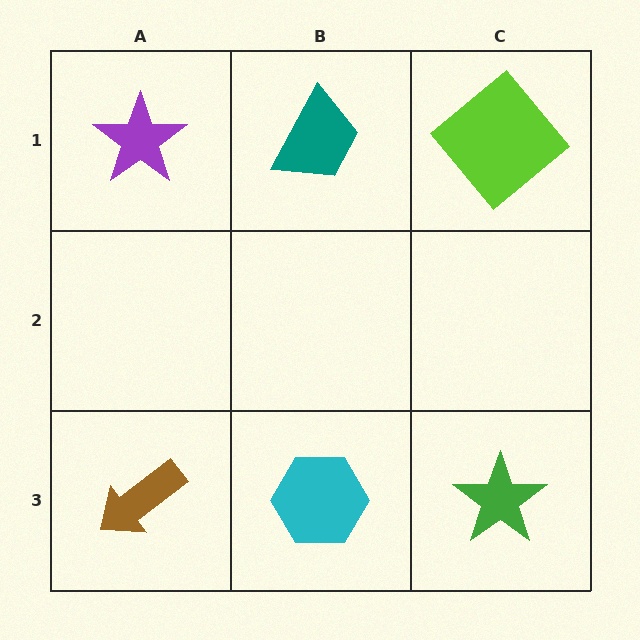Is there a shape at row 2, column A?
No, that cell is empty.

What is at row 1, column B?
A teal trapezoid.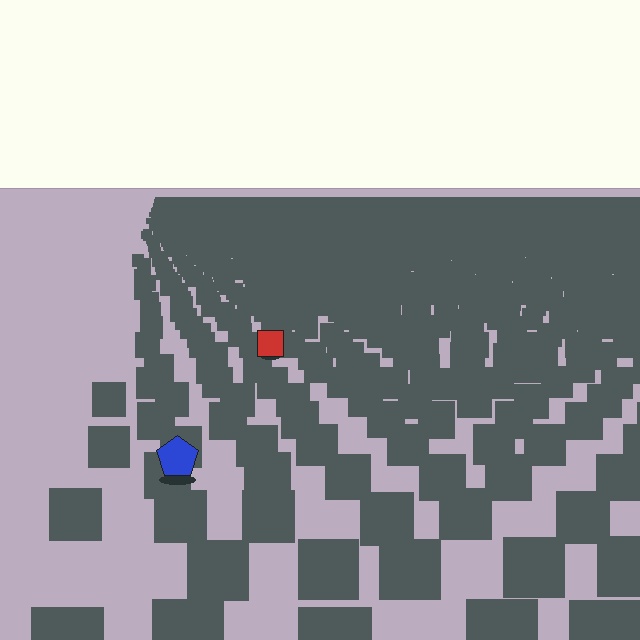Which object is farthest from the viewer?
The red square is farthest from the viewer. It appears smaller and the ground texture around it is denser.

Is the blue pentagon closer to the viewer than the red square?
Yes. The blue pentagon is closer — you can tell from the texture gradient: the ground texture is coarser near it.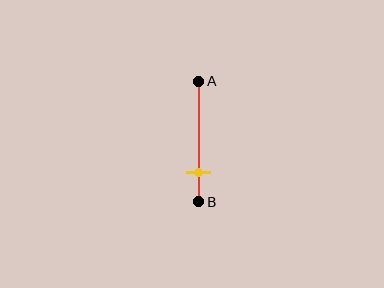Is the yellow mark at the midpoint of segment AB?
No, the mark is at about 75% from A, not at the 50% midpoint.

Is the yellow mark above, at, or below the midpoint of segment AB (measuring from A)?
The yellow mark is below the midpoint of segment AB.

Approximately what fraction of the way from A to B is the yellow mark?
The yellow mark is approximately 75% of the way from A to B.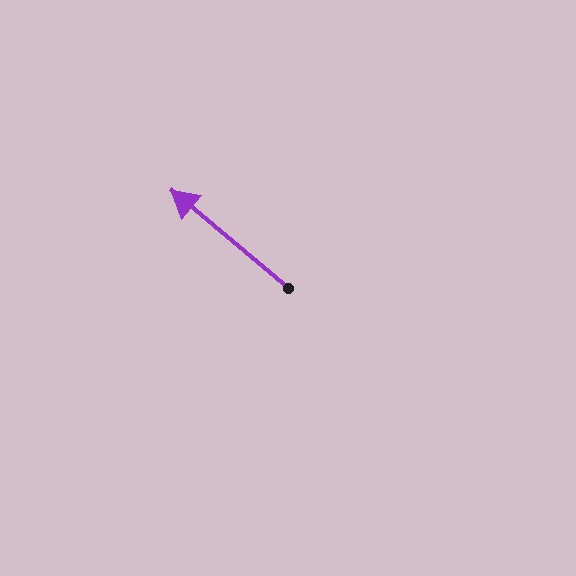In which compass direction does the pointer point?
Northwest.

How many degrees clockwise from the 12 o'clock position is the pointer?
Approximately 310 degrees.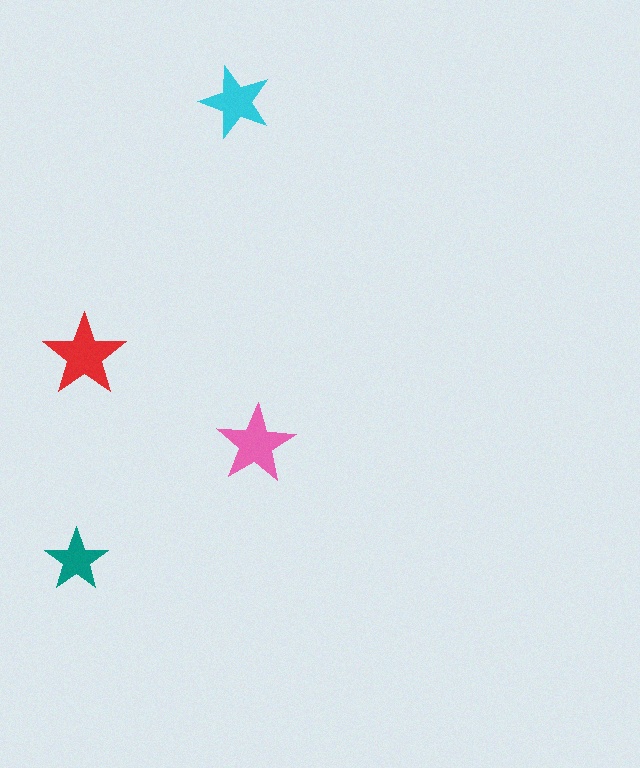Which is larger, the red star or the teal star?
The red one.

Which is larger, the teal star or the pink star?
The pink one.